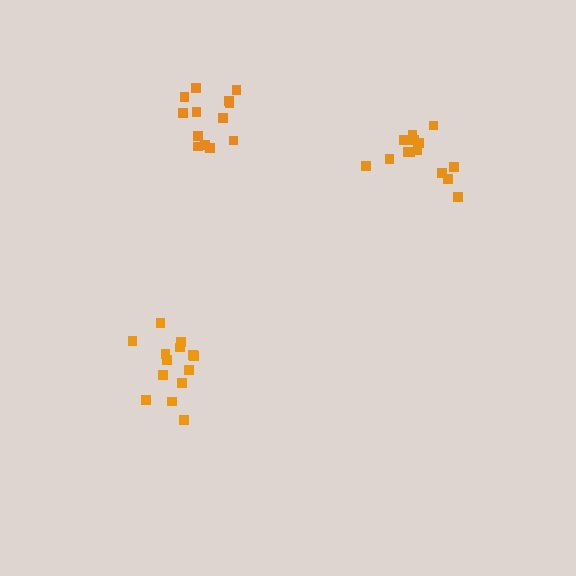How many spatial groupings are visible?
There are 3 spatial groupings.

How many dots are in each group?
Group 1: 14 dots, Group 2: 14 dots, Group 3: 13 dots (41 total).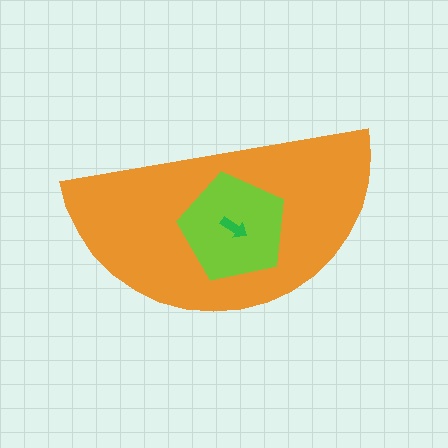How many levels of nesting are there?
3.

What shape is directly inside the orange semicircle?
The lime pentagon.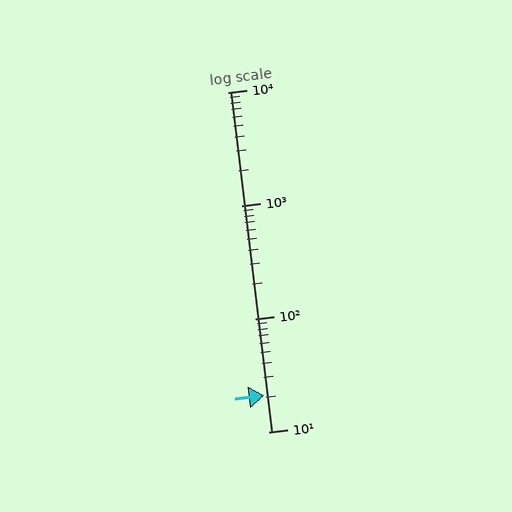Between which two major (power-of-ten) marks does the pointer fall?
The pointer is between 10 and 100.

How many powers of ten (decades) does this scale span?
The scale spans 3 decades, from 10 to 10000.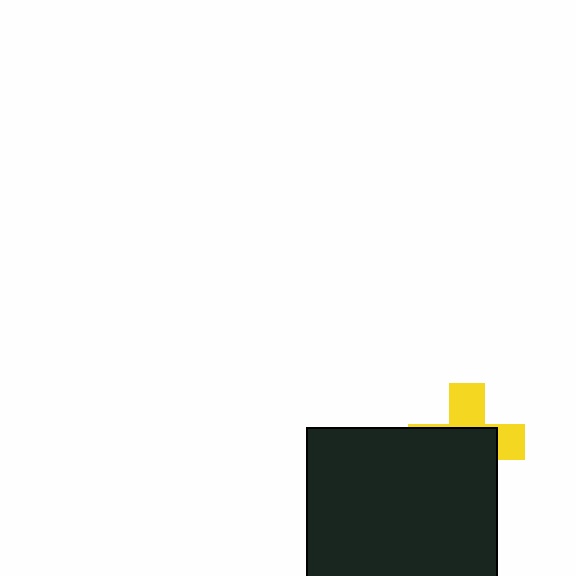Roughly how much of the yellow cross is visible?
A small part of it is visible (roughly 39%).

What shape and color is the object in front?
The object in front is a black rectangle.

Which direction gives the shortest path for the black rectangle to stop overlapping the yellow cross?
Moving down gives the shortest separation.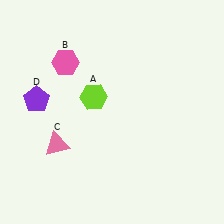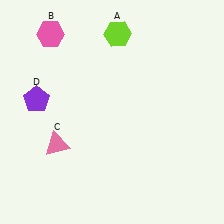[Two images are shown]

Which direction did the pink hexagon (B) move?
The pink hexagon (B) moved up.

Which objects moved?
The objects that moved are: the lime hexagon (A), the pink hexagon (B).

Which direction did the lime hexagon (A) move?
The lime hexagon (A) moved up.